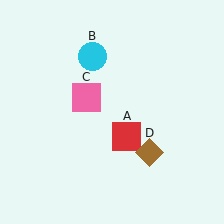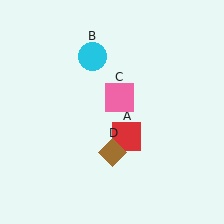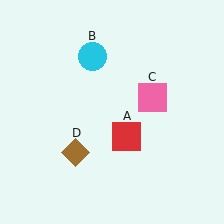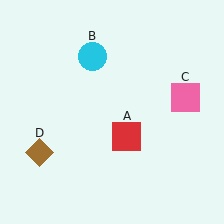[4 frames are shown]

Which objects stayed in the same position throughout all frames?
Red square (object A) and cyan circle (object B) remained stationary.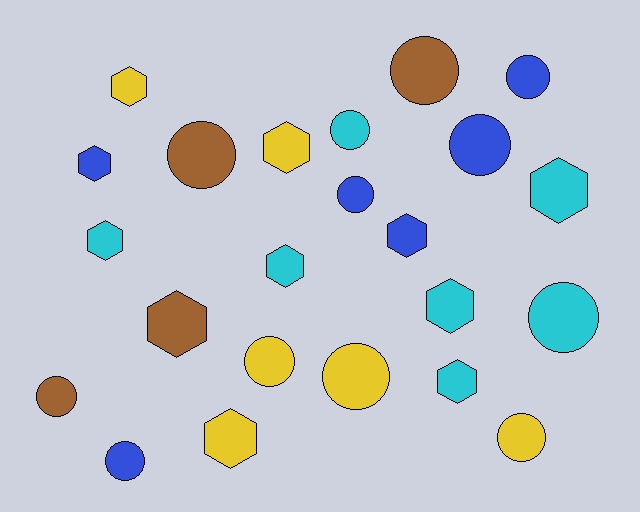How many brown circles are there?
There are 3 brown circles.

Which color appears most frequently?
Cyan, with 7 objects.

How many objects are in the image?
There are 23 objects.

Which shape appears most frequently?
Circle, with 12 objects.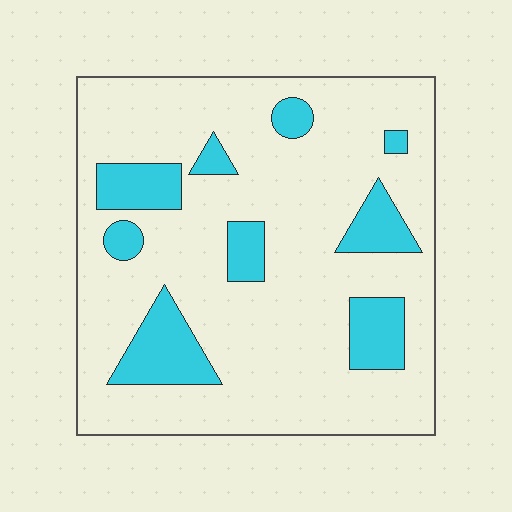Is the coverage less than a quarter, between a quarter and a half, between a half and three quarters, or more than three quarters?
Less than a quarter.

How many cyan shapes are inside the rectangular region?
9.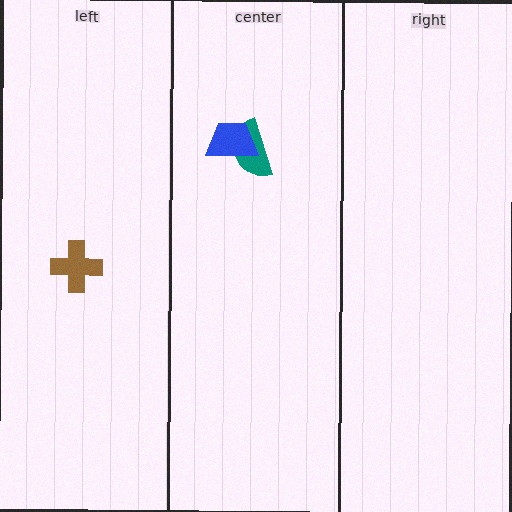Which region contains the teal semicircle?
The center region.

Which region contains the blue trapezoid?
The center region.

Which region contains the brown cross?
The left region.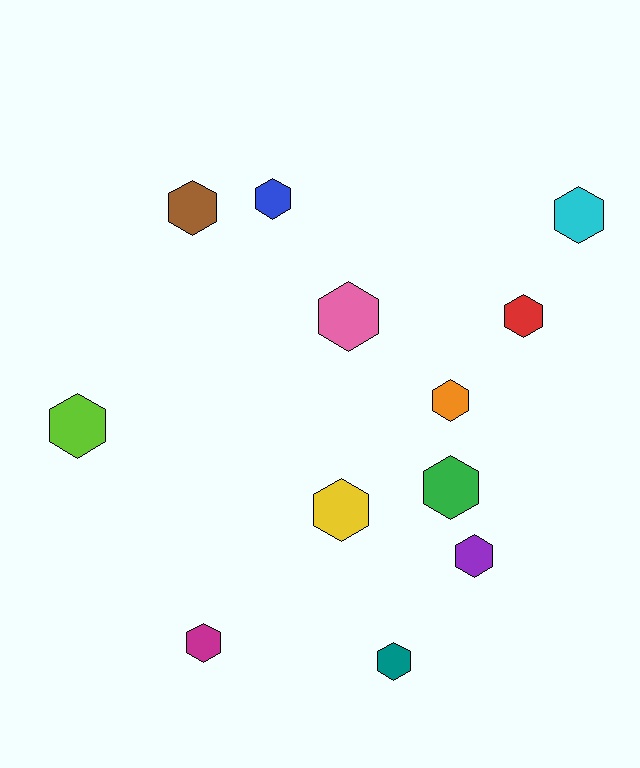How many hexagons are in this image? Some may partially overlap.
There are 12 hexagons.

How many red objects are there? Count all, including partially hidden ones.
There is 1 red object.